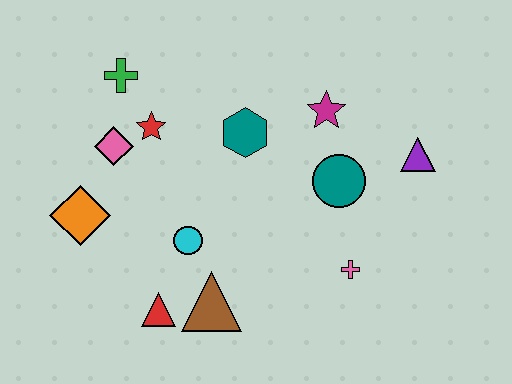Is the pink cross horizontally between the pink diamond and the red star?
No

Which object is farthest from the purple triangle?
The orange diamond is farthest from the purple triangle.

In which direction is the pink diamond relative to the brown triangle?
The pink diamond is above the brown triangle.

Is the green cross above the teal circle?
Yes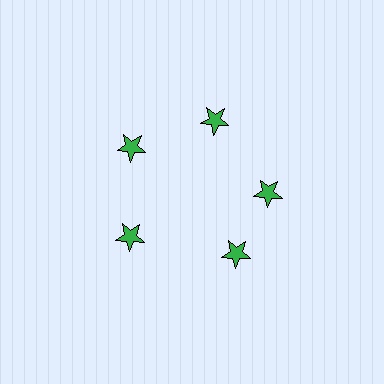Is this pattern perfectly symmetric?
No. The 5 green stars are arranged in a ring, but one element near the 5 o'clock position is rotated out of alignment along the ring, breaking the 5-fold rotational symmetry.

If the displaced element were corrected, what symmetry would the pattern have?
It would have 5-fold rotational symmetry — the pattern would map onto itself every 72 degrees.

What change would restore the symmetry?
The symmetry would be restored by rotating it back into even spacing with its neighbors so that all 5 stars sit at equal angles and equal distance from the center.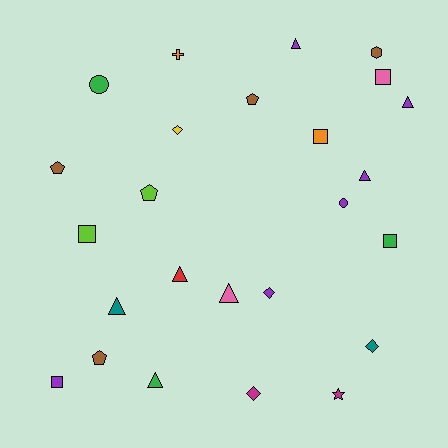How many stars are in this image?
There is 1 star.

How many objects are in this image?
There are 25 objects.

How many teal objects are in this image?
There are 2 teal objects.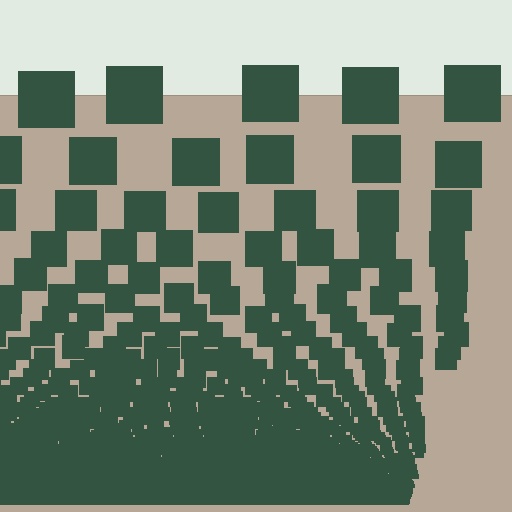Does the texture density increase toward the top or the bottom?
Density increases toward the bottom.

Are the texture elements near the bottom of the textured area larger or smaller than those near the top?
Smaller. The gradient is inverted — elements near the bottom are smaller and denser.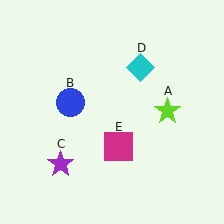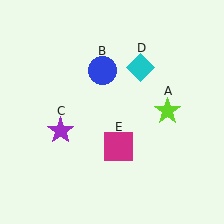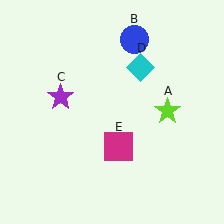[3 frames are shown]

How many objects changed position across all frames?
2 objects changed position: blue circle (object B), purple star (object C).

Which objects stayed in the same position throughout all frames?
Lime star (object A) and cyan diamond (object D) and magenta square (object E) remained stationary.